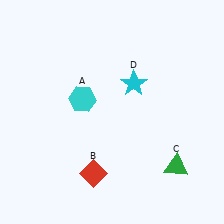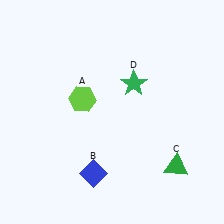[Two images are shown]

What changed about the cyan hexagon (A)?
In Image 1, A is cyan. In Image 2, it changed to lime.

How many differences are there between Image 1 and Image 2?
There are 3 differences between the two images.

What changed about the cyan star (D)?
In Image 1, D is cyan. In Image 2, it changed to green.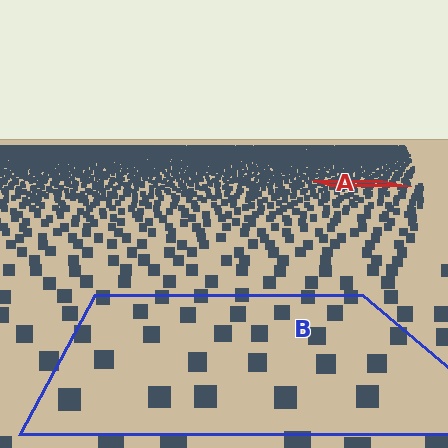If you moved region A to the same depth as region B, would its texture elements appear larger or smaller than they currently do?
They would appear larger. At a closer depth, the same texture elements are projected at a bigger on-screen size.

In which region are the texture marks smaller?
The texture marks are smaller in region A, because it is farther away.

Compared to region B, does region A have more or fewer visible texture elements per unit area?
Region A has more texture elements per unit area — they are packed more densely because it is farther away.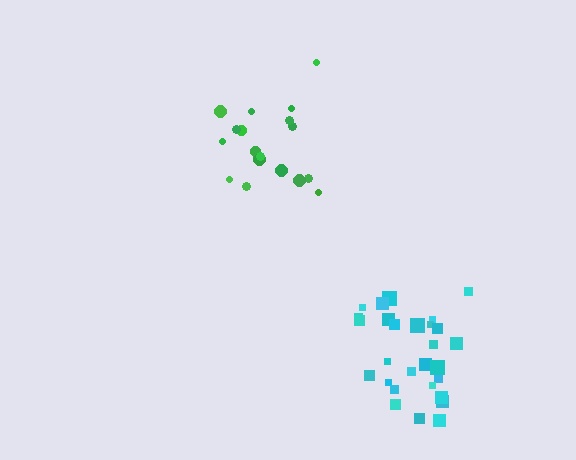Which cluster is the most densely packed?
Green.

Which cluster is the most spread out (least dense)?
Cyan.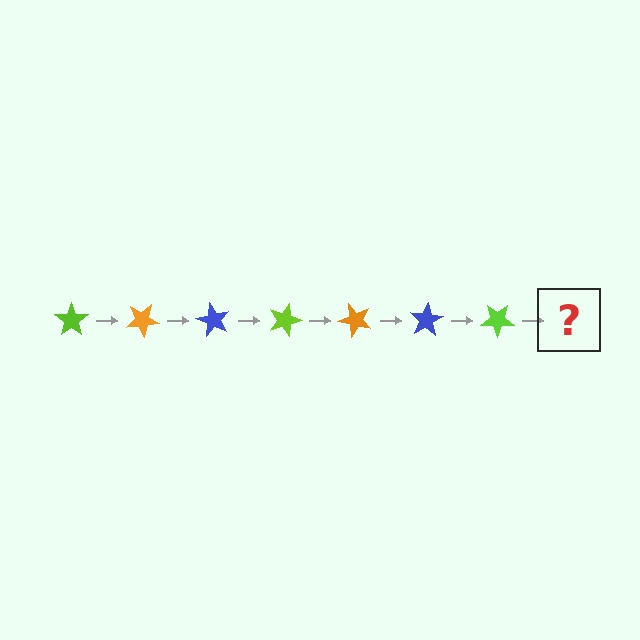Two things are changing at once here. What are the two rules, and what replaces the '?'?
The two rules are that it rotates 30 degrees each step and the color cycles through lime, orange, and blue. The '?' should be an orange star, rotated 210 degrees from the start.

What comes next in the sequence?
The next element should be an orange star, rotated 210 degrees from the start.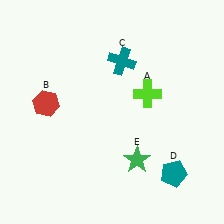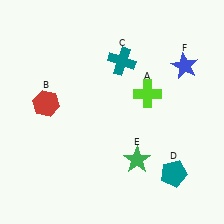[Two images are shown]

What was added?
A blue star (F) was added in Image 2.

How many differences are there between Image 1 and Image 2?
There is 1 difference between the two images.